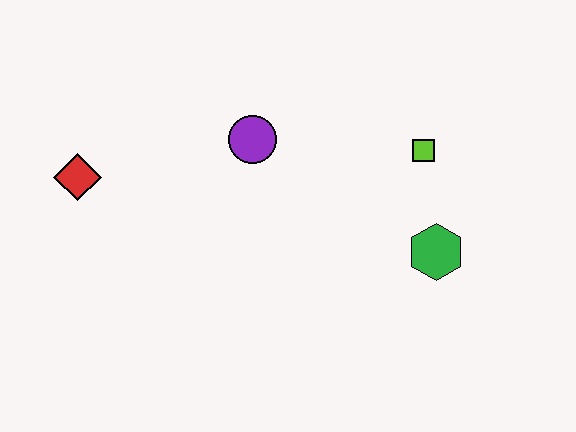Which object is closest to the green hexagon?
The lime square is closest to the green hexagon.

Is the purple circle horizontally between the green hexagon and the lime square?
No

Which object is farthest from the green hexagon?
The red diamond is farthest from the green hexagon.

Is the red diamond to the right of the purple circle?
No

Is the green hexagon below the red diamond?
Yes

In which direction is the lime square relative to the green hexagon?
The lime square is above the green hexagon.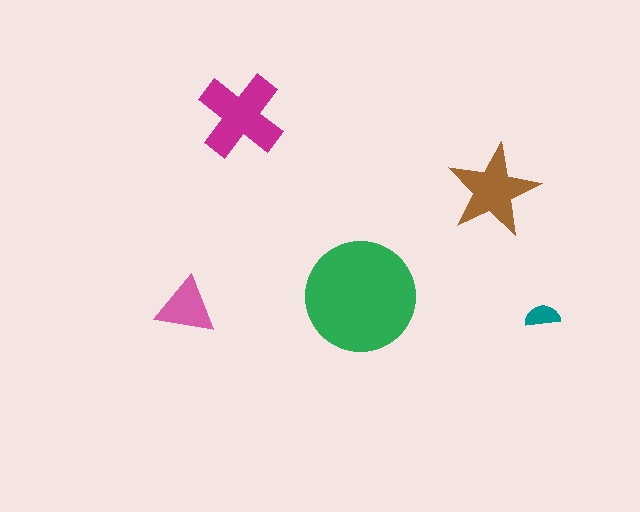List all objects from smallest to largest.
The teal semicircle, the pink triangle, the brown star, the magenta cross, the green circle.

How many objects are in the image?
There are 5 objects in the image.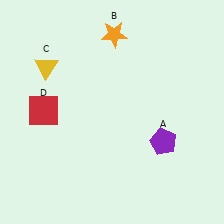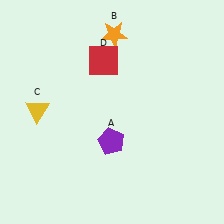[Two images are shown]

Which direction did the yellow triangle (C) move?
The yellow triangle (C) moved down.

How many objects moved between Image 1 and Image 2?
3 objects moved between the two images.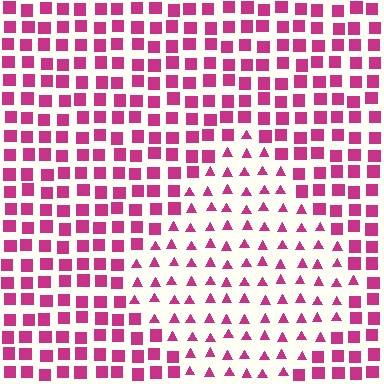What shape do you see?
I see a diamond.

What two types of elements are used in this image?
The image uses triangles inside the diamond region and squares outside it.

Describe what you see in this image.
The image is filled with small magenta elements arranged in a uniform grid. A diamond-shaped region contains triangles, while the surrounding area contains squares. The boundary is defined purely by the change in element shape.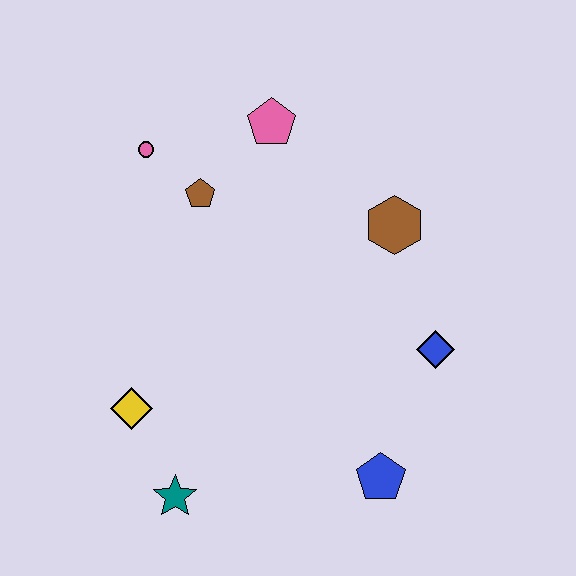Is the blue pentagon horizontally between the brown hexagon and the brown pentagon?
Yes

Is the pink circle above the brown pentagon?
Yes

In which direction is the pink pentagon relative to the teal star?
The pink pentagon is above the teal star.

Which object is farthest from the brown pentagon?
The blue pentagon is farthest from the brown pentagon.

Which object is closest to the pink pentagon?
The brown pentagon is closest to the pink pentagon.